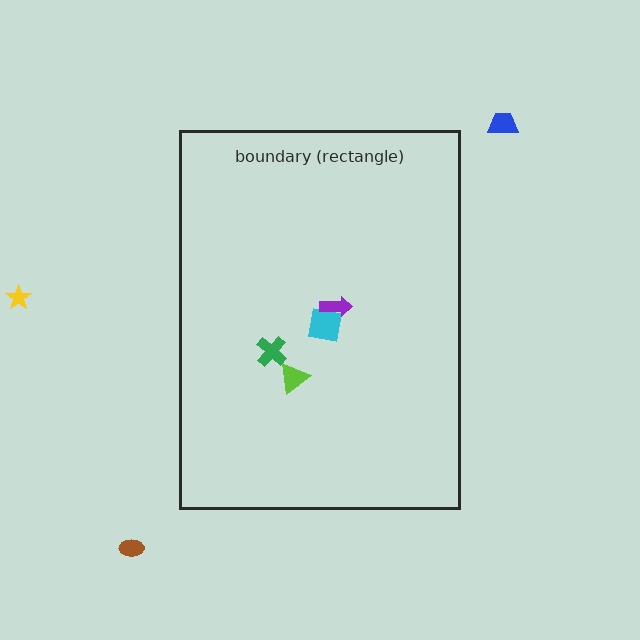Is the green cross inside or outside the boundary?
Inside.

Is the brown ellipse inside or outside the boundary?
Outside.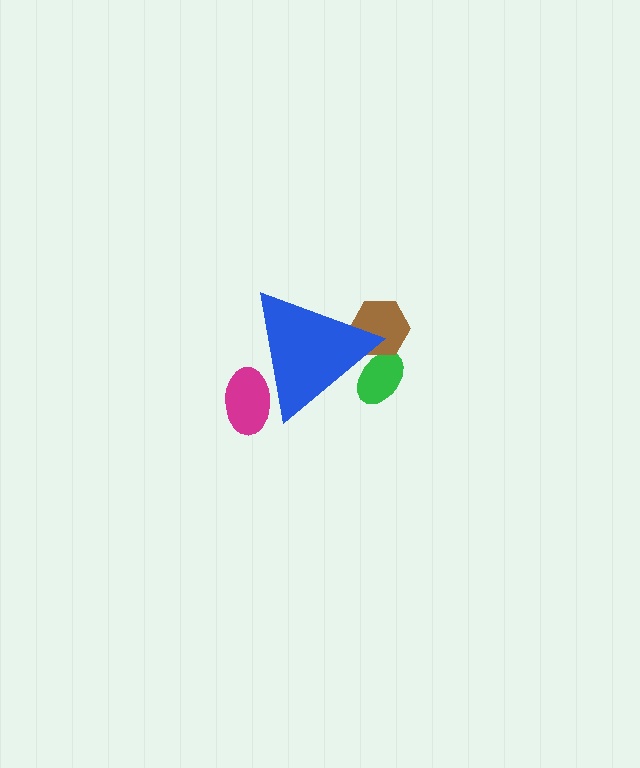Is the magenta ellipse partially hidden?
Yes, the magenta ellipse is partially hidden behind the blue triangle.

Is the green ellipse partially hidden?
Yes, the green ellipse is partially hidden behind the blue triangle.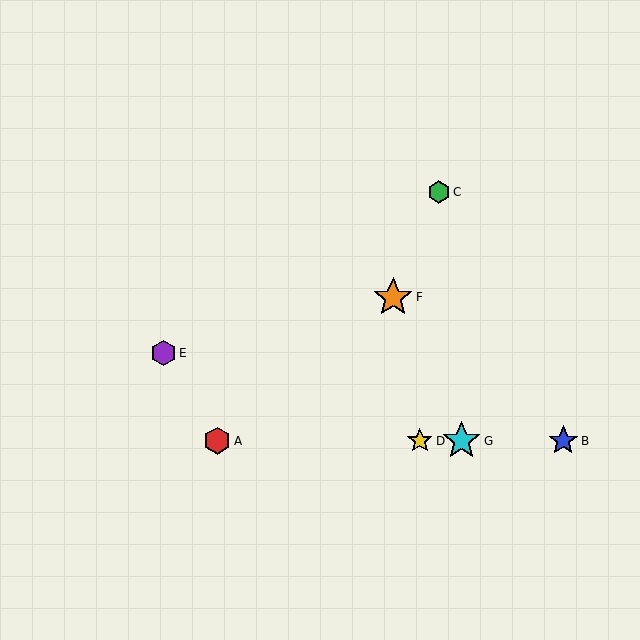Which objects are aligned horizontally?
Objects A, B, D, G are aligned horizontally.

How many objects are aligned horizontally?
4 objects (A, B, D, G) are aligned horizontally.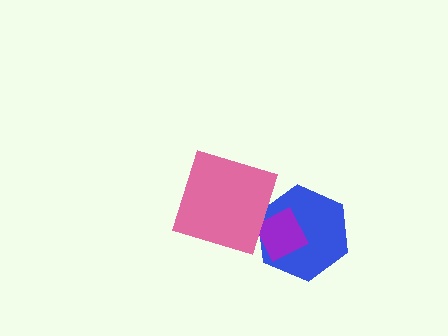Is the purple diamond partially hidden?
No, no other shape covers it.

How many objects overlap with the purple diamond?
1 object overlaps with the purple diamond.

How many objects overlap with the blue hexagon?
1 object overlaps with the blue hexagon.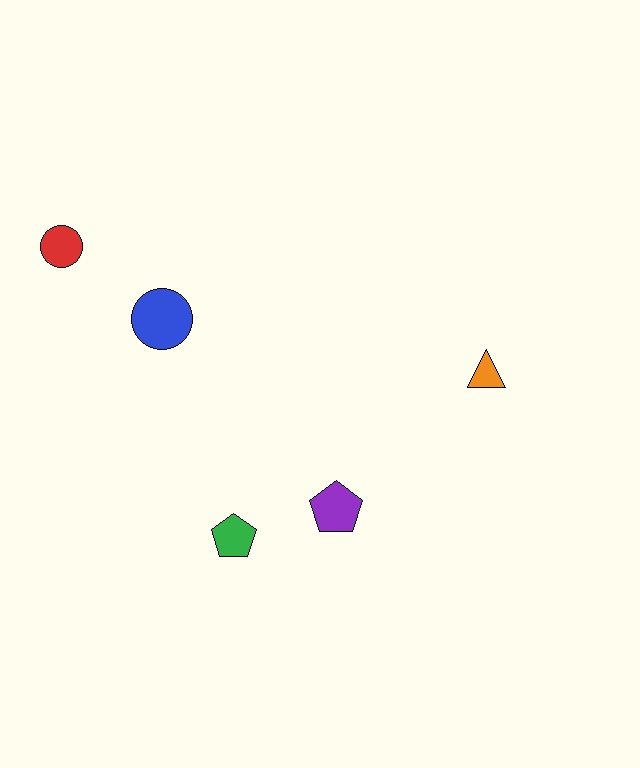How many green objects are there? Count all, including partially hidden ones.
There is 1 green object.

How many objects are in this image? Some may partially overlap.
There are 5 objects.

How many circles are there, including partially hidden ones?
There are 2 circles.